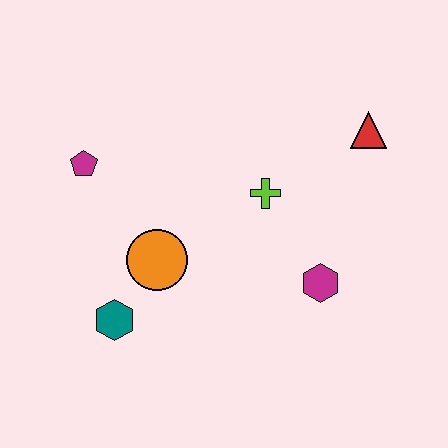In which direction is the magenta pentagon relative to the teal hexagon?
The magenta pentagon is above the teal hexagon.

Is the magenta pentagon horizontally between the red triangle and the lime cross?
No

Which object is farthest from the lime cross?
The teal hexagon is farthest from the lime cross.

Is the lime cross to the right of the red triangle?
No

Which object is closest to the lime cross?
The magenta hexagon is closest to the lime cross.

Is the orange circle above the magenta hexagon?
Yes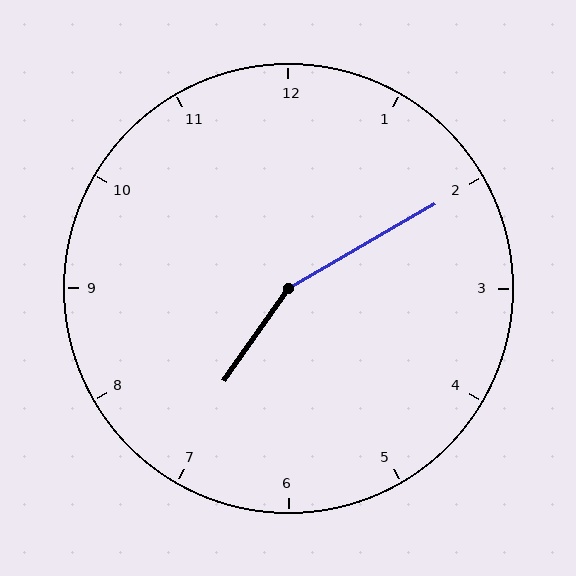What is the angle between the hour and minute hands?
Approximately 155 degrees.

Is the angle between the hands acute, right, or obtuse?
It is obtuse.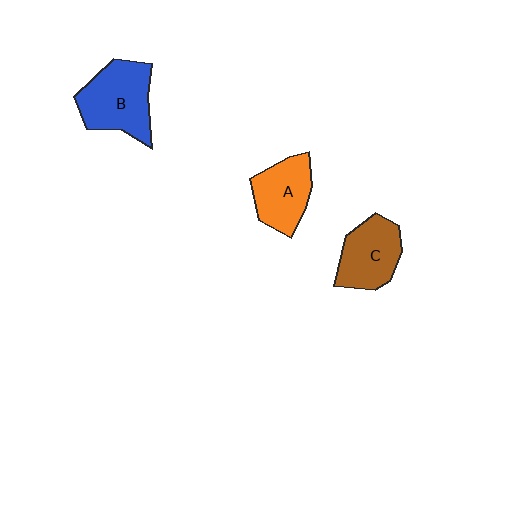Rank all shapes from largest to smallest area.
From largest to smallest: B (blue), C (brown), A (orange).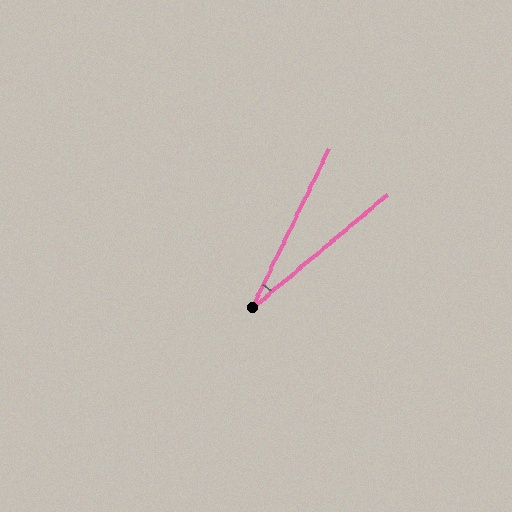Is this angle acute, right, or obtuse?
It is acute.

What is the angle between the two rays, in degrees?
Approximately 24 degrees.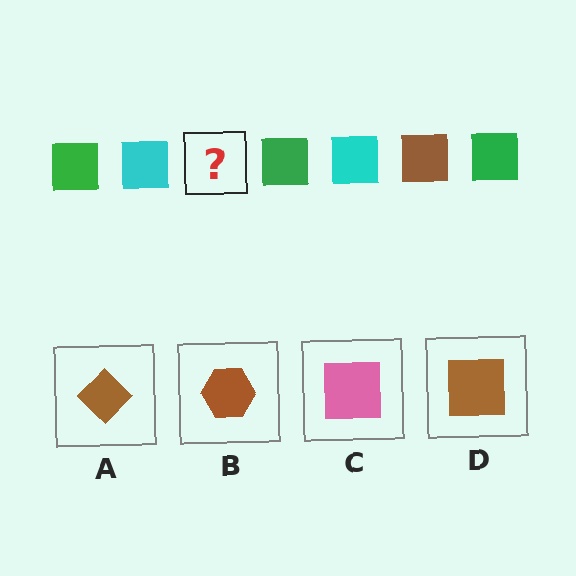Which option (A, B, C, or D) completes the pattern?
D.